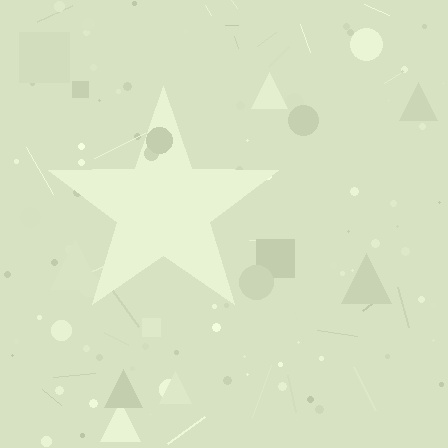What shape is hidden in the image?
A star is hidden in the image.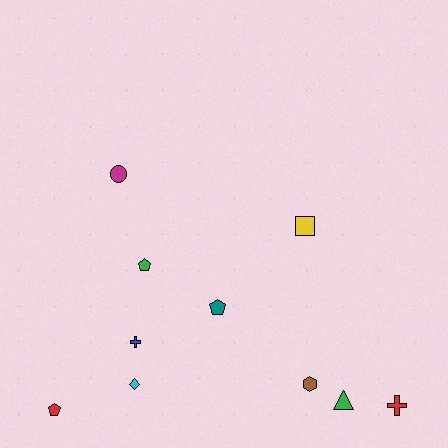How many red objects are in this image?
There are 2 red objects.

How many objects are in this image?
There are 10 objects.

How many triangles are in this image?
There is 1 triangle.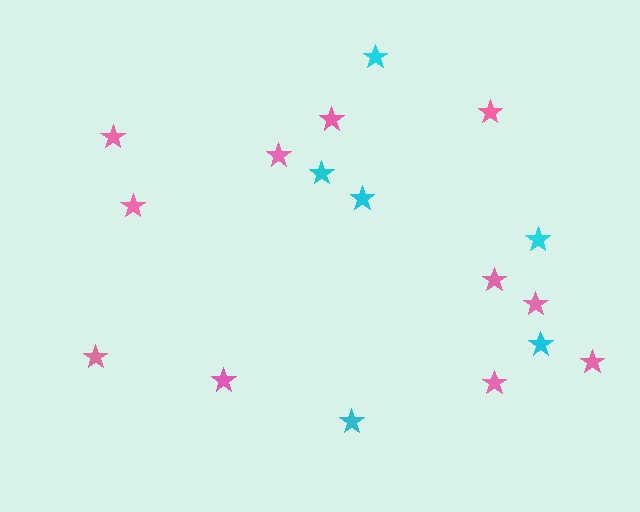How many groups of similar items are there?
There are 2 groups: one group of pink stars (11) and one group of cyan stars (6).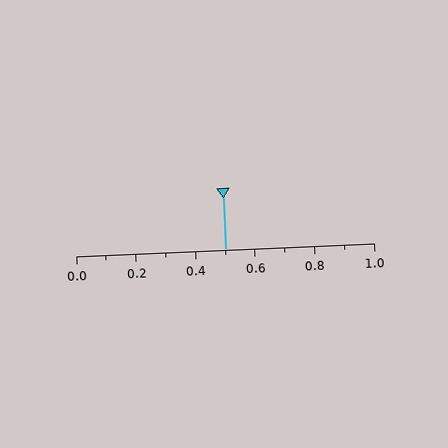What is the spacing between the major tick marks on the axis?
The major ticks are spaced 0.2 apart.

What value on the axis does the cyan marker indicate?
The marker indicates approximately 0.5.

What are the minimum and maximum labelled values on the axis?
The axis runs from 0.0 to 1.0.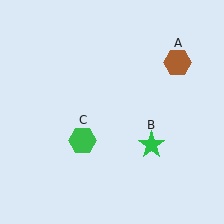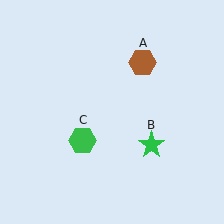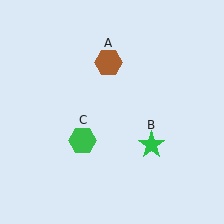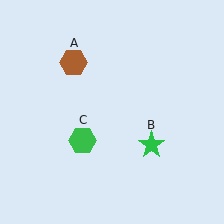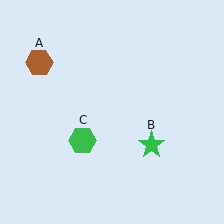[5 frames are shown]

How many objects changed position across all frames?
1 object changed position: brown hexagon (object A).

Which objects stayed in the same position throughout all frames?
Green star (object B) and green hexagon (object C) remained stationary.